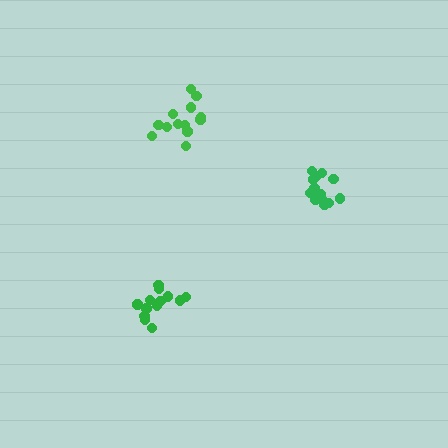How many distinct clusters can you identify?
There are 3 distinct clusters.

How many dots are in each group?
Group 1: 14 dots, Group 2: 13 dots, Group 3: 14 dots (41 total).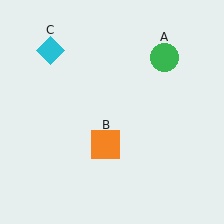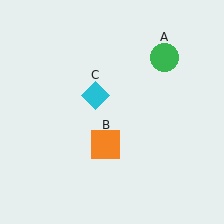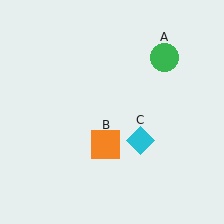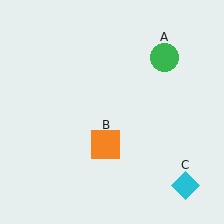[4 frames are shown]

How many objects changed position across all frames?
1 object changed position: cyan diamond (object C).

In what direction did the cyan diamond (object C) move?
The cyan diamond (object C) moved down and to the right.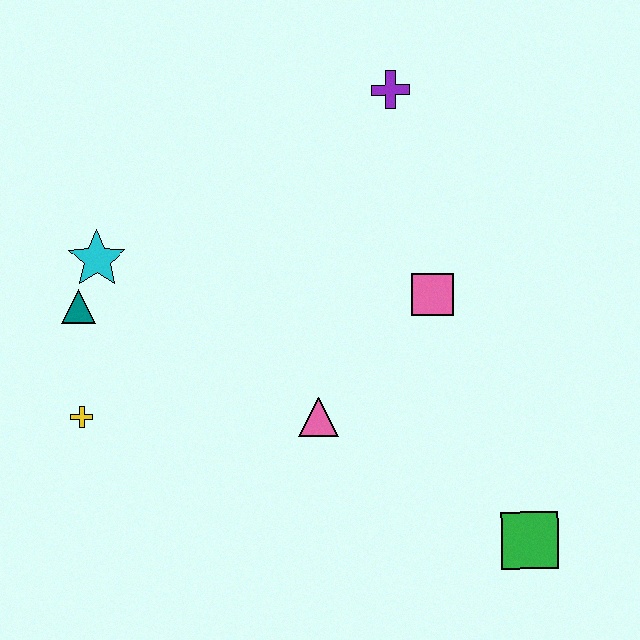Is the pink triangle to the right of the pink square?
No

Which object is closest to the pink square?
The pink triangle is closest to the pink square.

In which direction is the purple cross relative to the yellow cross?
The purple cross is above the yellow cross.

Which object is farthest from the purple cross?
The green square is farthest from the purple cross.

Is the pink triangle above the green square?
Yes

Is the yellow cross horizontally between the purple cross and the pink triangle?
No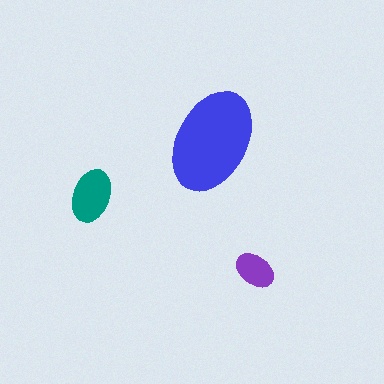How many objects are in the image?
There are 3 objects in the image.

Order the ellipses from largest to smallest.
the blue one, the teal one, the purple one.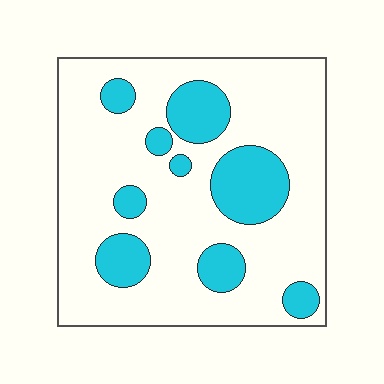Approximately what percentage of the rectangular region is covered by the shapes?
Approximately 25%.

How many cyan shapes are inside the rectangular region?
9.